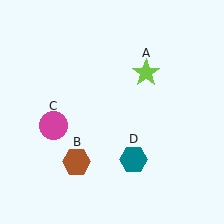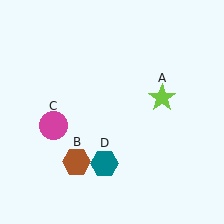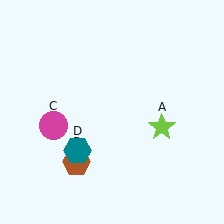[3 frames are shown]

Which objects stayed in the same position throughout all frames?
Brown hexagon (object B) and magenta circle (object C) remained stationary.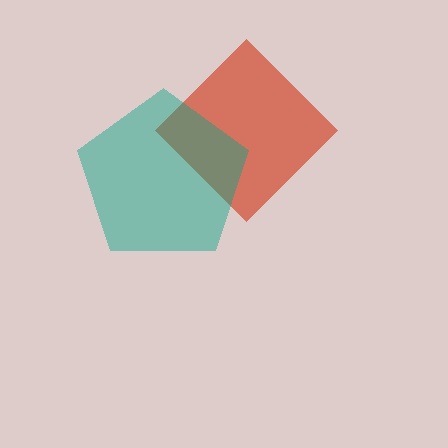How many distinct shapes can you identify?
There are 2 distinct shapes: a red diamond, a teal pentagon.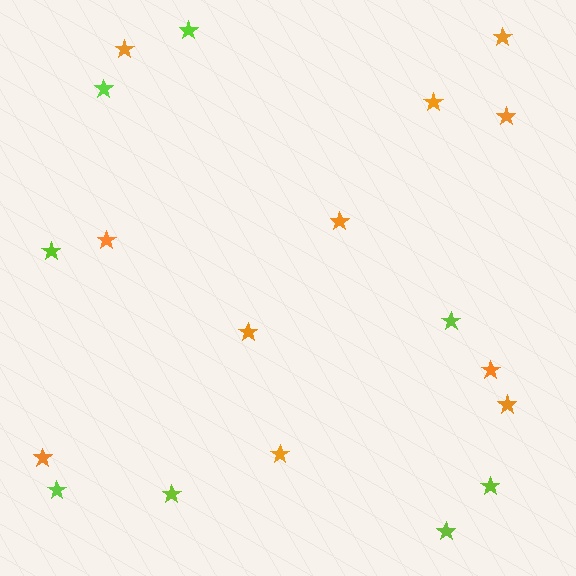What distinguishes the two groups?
There are 2 groups: one group of lime stars (8) and one group of orange stars (11).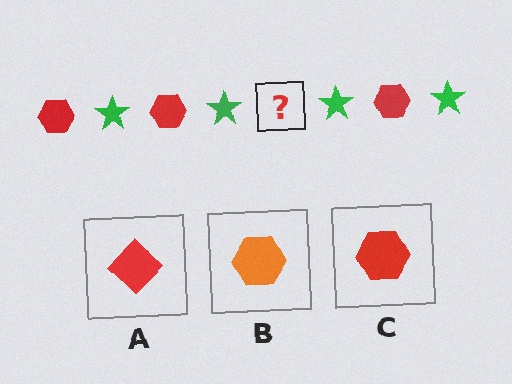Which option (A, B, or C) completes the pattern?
C.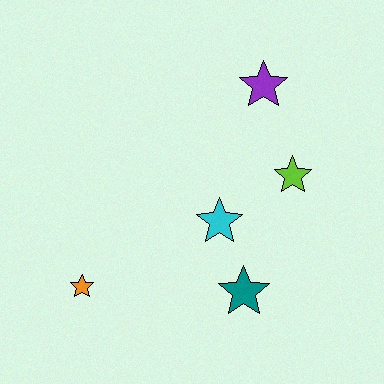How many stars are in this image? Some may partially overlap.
There are 5 stars.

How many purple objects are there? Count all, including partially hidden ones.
There is 1 purple object.